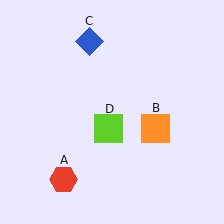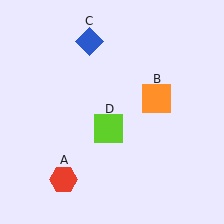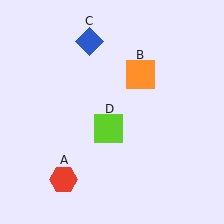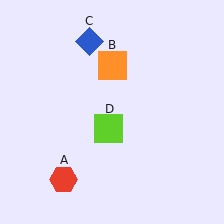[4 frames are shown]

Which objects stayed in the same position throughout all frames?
Red hexagon (object A) and blue diamond (object C) and lime square (object D) remained stationary.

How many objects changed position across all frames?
1 object changed position: orange square (object B).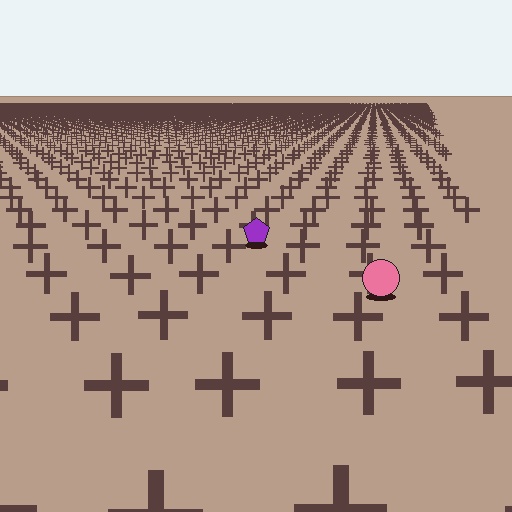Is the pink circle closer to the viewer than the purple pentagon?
Yes. The pink circle is closer — you can tell from the texture gradient: the ground texture is coarser near it.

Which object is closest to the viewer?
The pink circle is closest. The texture marks near it are larger and more spread out.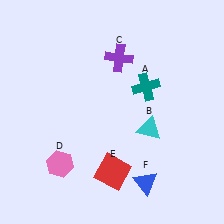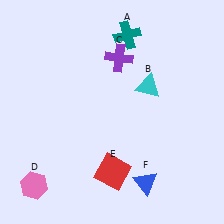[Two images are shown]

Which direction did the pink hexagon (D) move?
The pink hexagon (D) moved left.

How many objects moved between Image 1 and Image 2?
3 objects moved between the two images.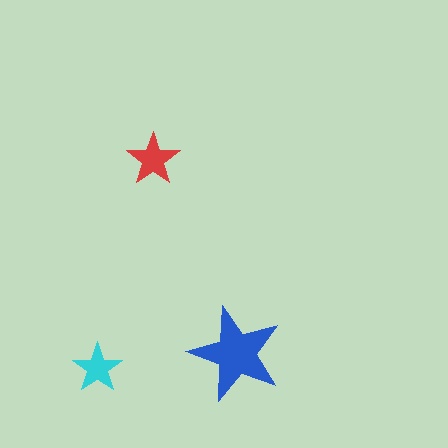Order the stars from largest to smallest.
the blue one, the red one, the cyan one.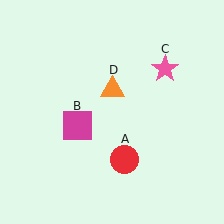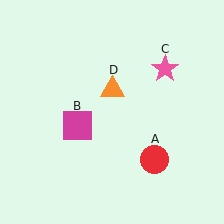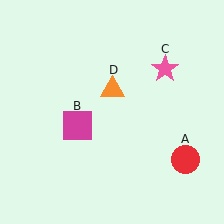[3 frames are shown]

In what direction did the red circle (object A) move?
The red circle (object A) moved right.